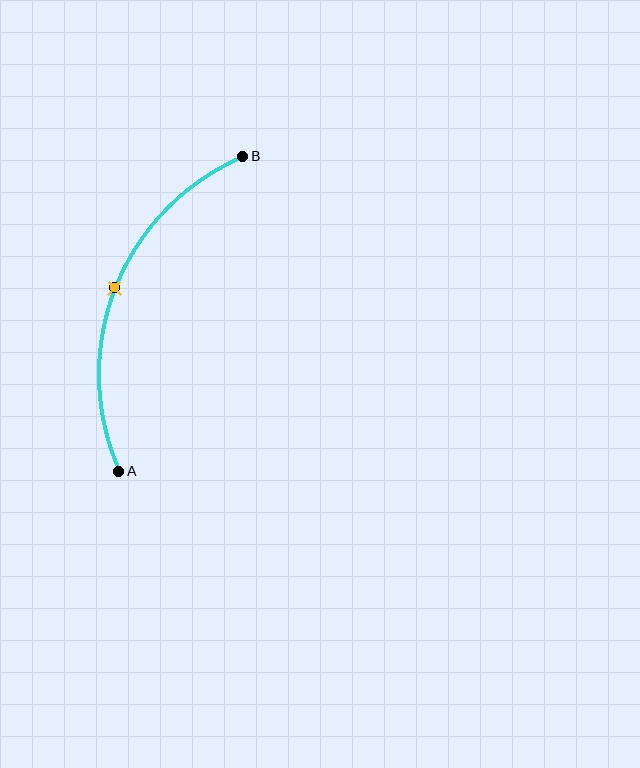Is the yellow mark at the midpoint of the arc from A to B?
Yes. The yellow mark lies on the arc at equal arc-length from both A and B — it is the arc midpoint.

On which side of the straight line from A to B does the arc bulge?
The arc bulges to the left of the straight line connecting A and B.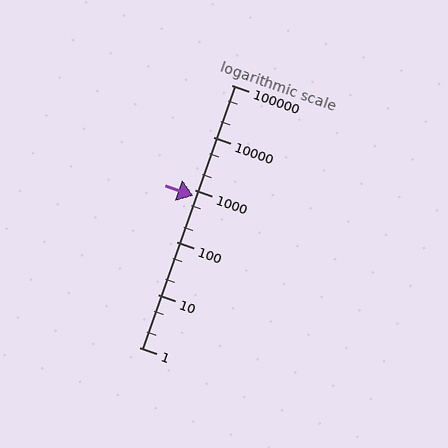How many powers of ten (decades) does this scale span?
The scale spans 5 decades, from 1 to 100000.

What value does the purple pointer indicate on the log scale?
The pointer indicates approximately 770.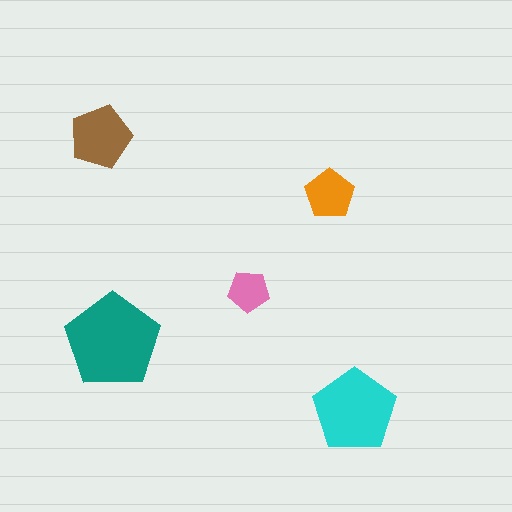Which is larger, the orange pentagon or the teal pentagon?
The teal one.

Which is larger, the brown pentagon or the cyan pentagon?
The cyan one.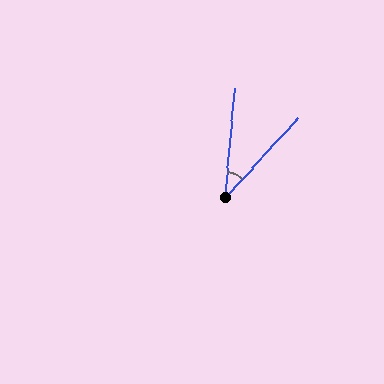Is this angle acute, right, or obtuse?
It is acute.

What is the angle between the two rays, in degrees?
Approximately 37 degrees.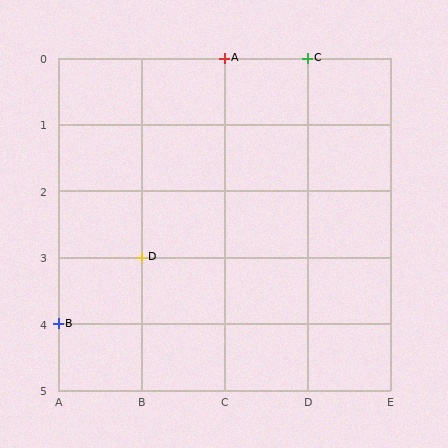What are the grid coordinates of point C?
Point C is at grid coordinates (D, 0).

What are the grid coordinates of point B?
Point B is at grid coordinates (A, 4).